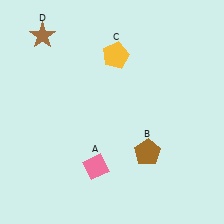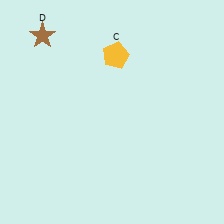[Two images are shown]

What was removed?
The brown pentagon (B), the pink diamond (A) were removed in Image 2.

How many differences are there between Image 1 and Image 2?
There are 2 differences between the two images.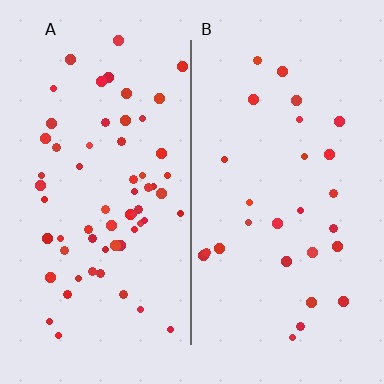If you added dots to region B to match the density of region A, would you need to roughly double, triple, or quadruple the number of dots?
Approximately double.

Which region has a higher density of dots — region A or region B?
A (the left).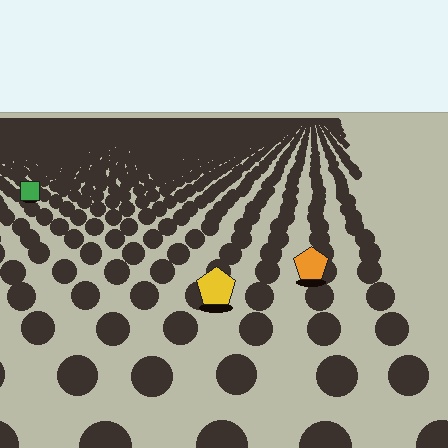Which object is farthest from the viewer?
The green square is farthest from the viewer. It appears smaller and the ground texture around it is denser.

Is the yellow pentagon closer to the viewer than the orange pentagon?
Yes. The yellow pentagon is closer — you can tell from the texture gradient: the ground texture is coarser near it.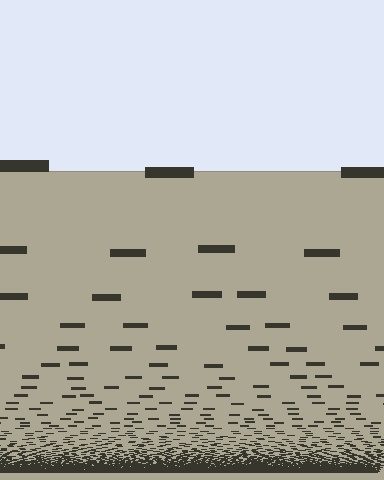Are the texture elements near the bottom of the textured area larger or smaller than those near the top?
Smaller. The gradient is inverted — elements near the bottom are smaller and denser.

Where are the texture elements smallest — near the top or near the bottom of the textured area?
Near the bottom.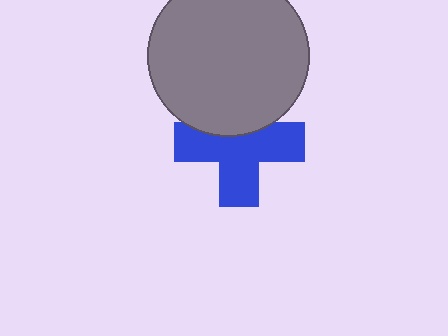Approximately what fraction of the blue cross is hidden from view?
Roughly 31% of the blue cross is hidden behind the gray circle.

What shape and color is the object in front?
The object in front is a gray circle.